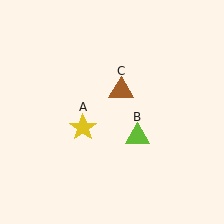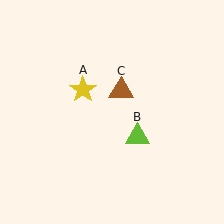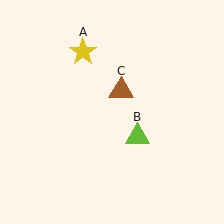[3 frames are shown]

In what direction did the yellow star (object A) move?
The yellow star (object A) moved up.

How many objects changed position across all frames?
1 object changed position: yellow star (object A).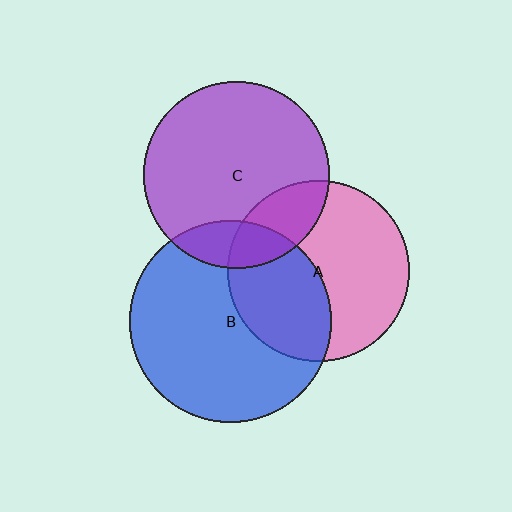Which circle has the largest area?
Circle B (blue).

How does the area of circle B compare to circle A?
Approximately 1.2 times.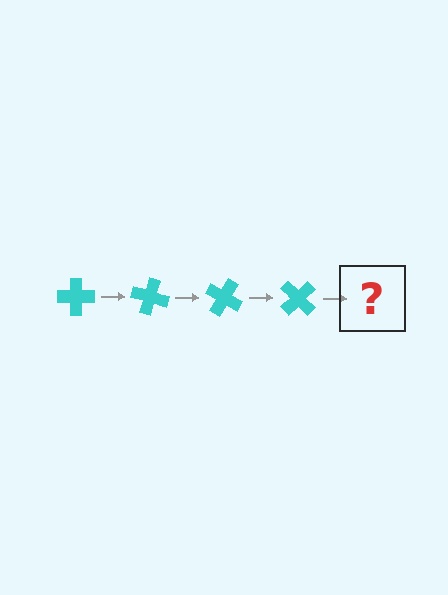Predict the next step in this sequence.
The next step is a cyan cross rotated 60 degrees.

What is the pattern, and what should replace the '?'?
The pattern is that the cross rotates 15 degrees each step. The '?' should be a cyan cross rotated 60 degrees.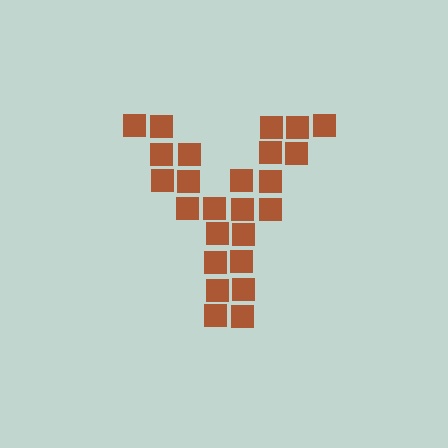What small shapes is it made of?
It is made of small squares.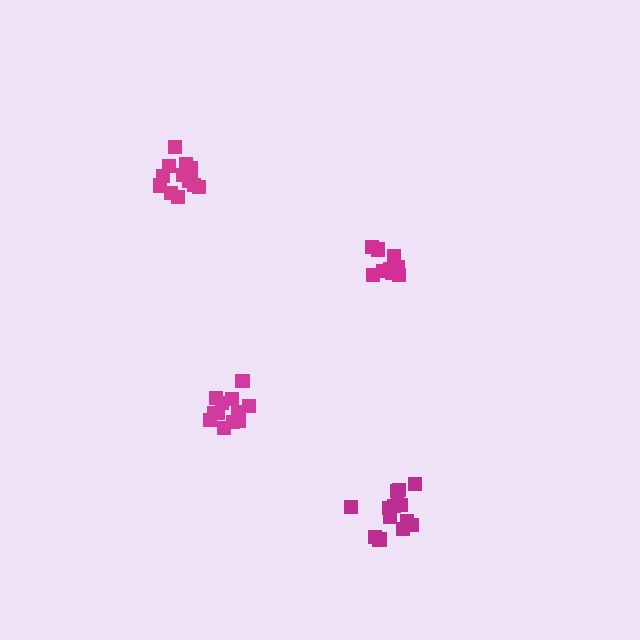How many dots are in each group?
Group 1: 10 dots, Group 2: 13 dots, Group 3: 14 dots, Group 4: 13 dots (50 total).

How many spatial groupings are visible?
There are 4 spatial groupings.